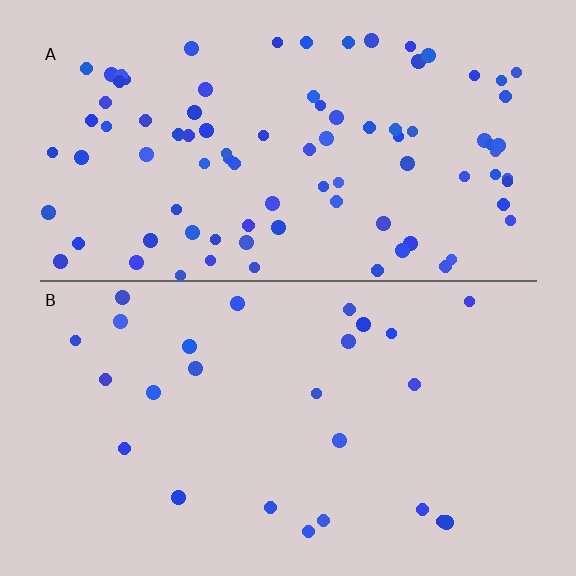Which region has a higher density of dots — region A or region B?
A (the top).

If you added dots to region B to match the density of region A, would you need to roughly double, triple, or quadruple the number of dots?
Approximately triple.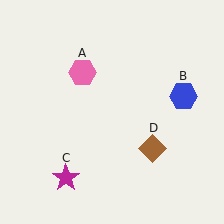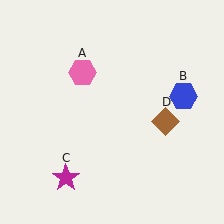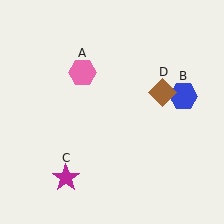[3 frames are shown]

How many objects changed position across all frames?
1 object changed position: brown diamond (object D).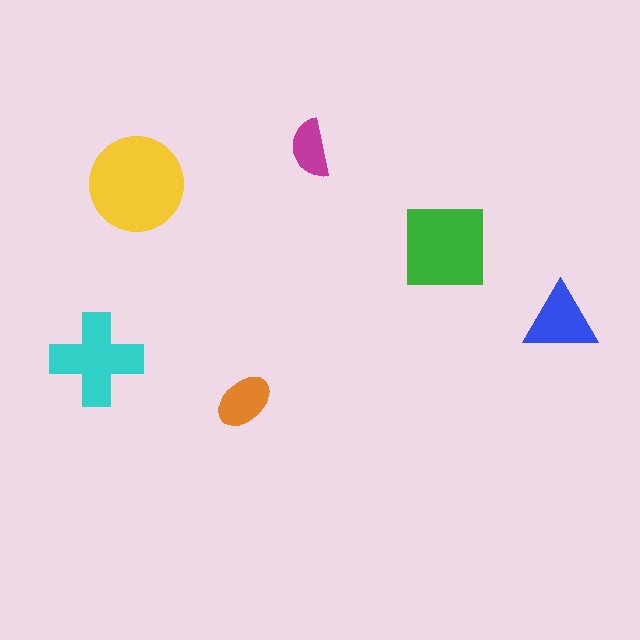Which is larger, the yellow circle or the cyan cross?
The yellow circle.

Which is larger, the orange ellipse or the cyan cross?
The cyan cross.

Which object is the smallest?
The magenta semicircle.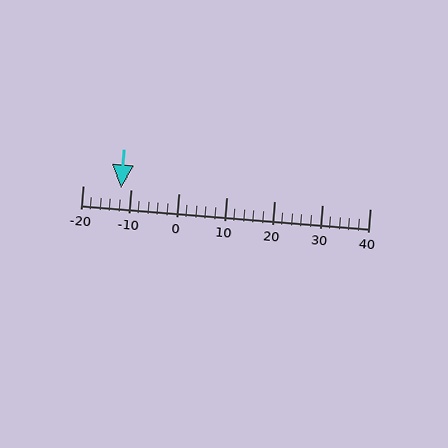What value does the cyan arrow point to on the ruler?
The cyan arrow points to approximately -12.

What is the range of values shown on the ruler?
The ruler shows values from -20 to 40.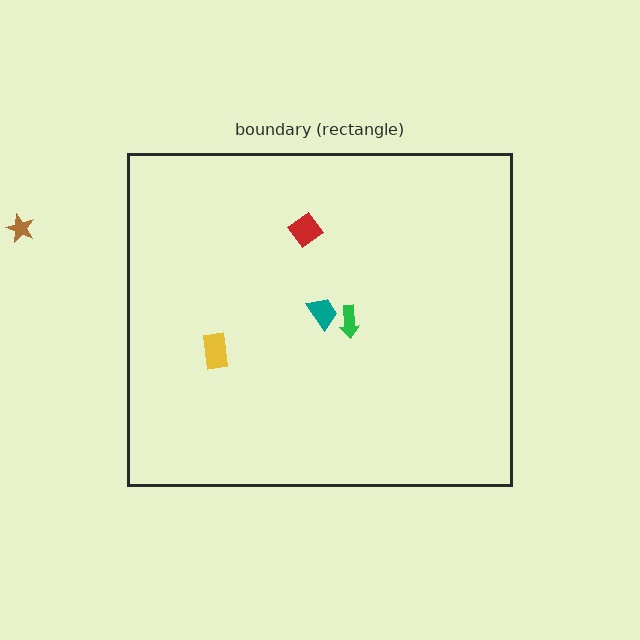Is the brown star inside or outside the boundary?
Outside.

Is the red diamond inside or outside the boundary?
Inside.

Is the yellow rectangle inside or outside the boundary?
Inside.